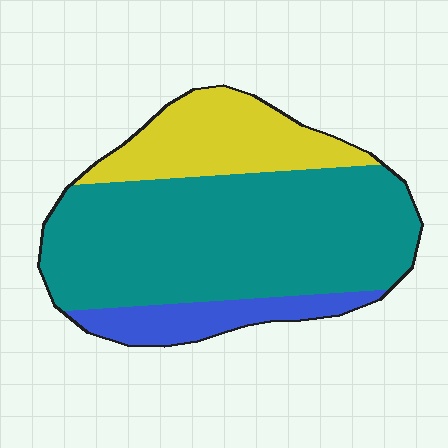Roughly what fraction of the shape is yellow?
Yellow covers roughly 20% of the shape.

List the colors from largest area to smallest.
From largest to smallest: teal, yellow, blue.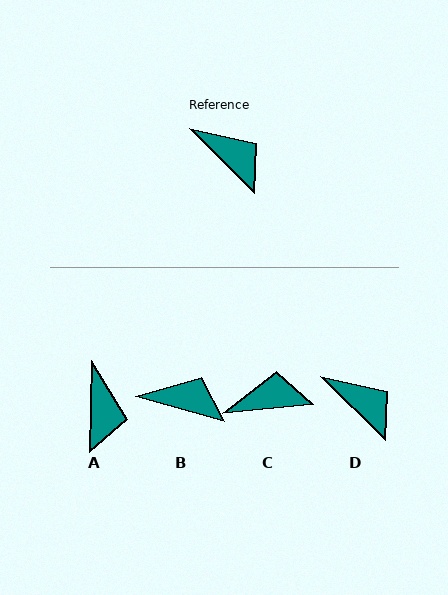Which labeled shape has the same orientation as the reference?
D.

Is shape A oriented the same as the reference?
No, it is off by about 46 degrees.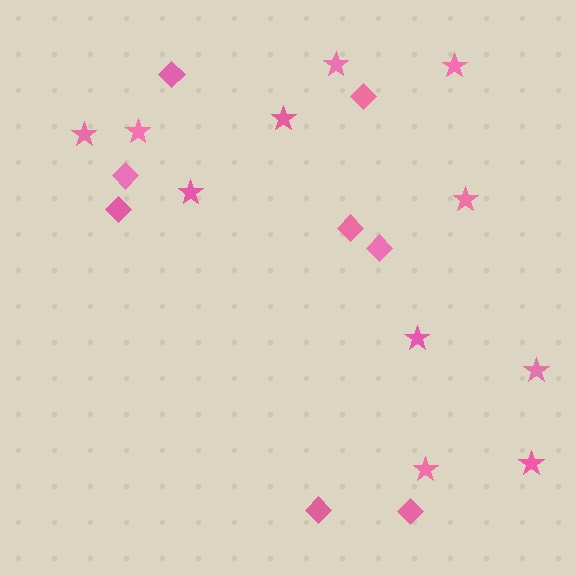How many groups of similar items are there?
There are 2 groups: one group of stars (11) and one group of diamonds (8).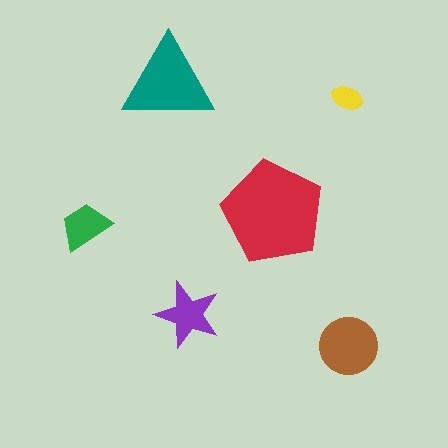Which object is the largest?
The red pentagon.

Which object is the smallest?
The yellow ellipse.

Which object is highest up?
The teal triangle is topmost.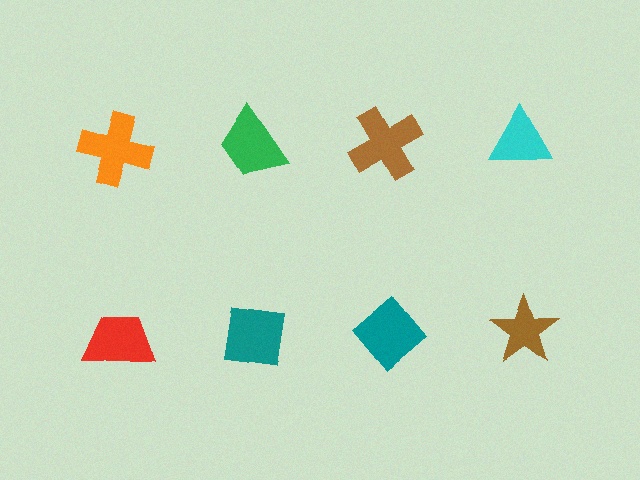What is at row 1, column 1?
An orange cross.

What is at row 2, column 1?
A red trapezoid.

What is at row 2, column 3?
A teal diamond.